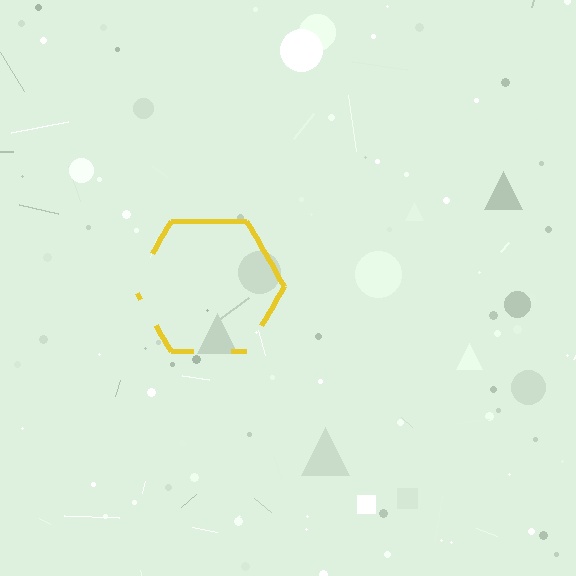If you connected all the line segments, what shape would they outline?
They would outline a hexagon.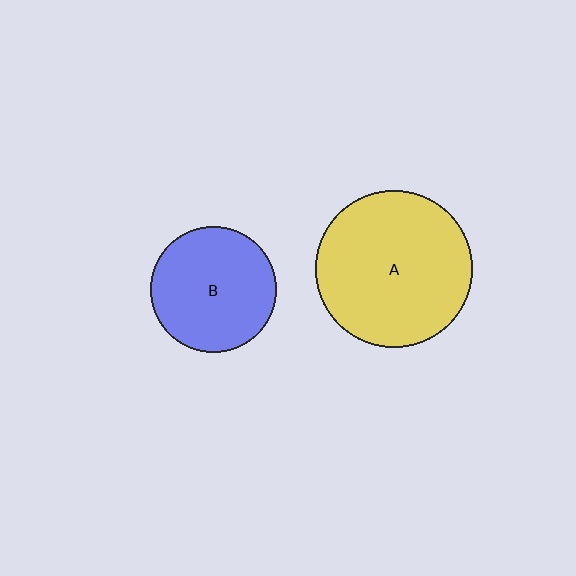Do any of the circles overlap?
No, none of the circles overlap.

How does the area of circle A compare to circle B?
Approximately 1.6 times.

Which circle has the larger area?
Circle A (yellow).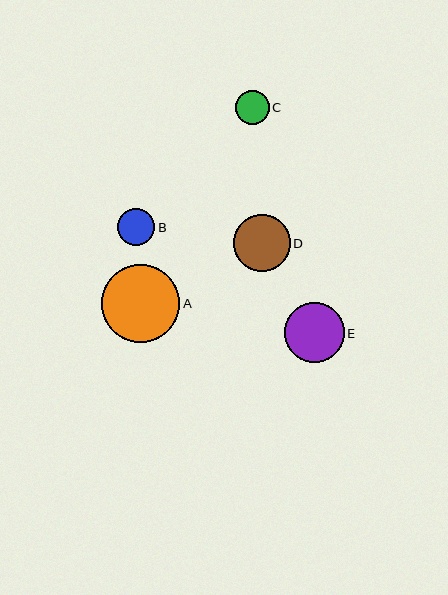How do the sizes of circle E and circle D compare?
Circle E and circle D are approximately the same size.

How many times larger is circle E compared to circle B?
Circle E is approximately 1.6 times the size of circle B.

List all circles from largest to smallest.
From largest to smallest: A, E, D, B, C.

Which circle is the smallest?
Circle C is the smallest with a size of approximately 34 pixels.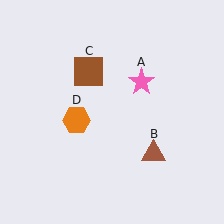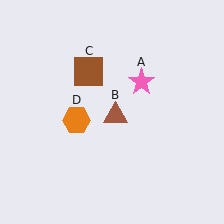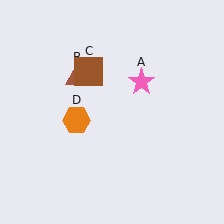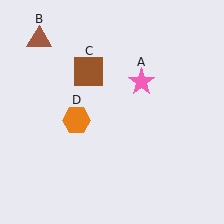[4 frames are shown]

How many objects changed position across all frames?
1 object changed position: brown triangle (object B).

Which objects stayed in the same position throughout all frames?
Pink star (object A) and brown square (object C) and orange hexagon (object D) remained stationary.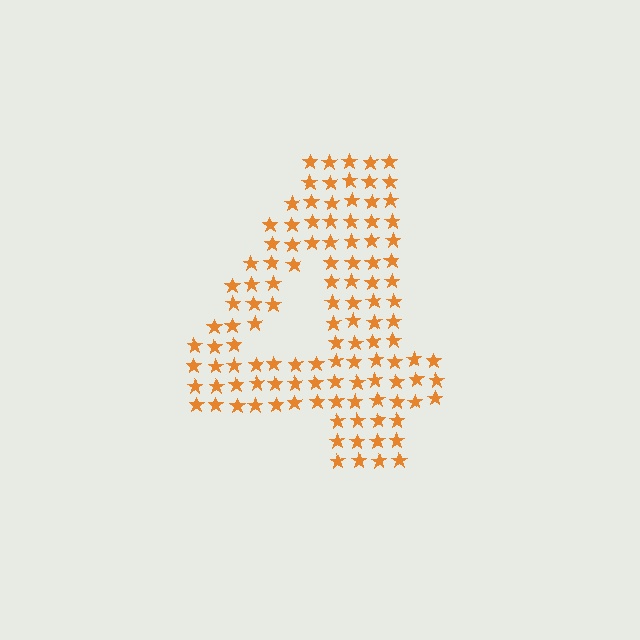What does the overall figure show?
The overall figure shows the digit 4.